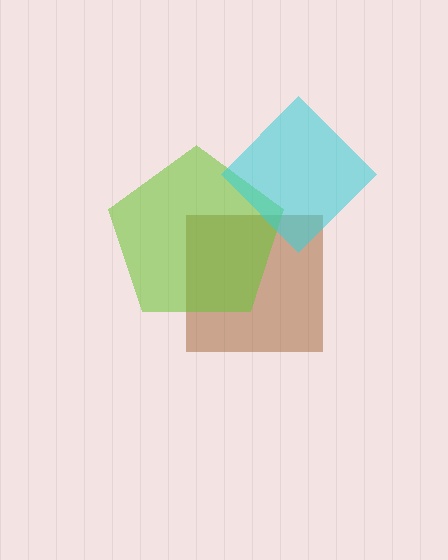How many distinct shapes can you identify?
There are 3 distinct shapes: a brown square, a lime pentagon, a cyan diamond.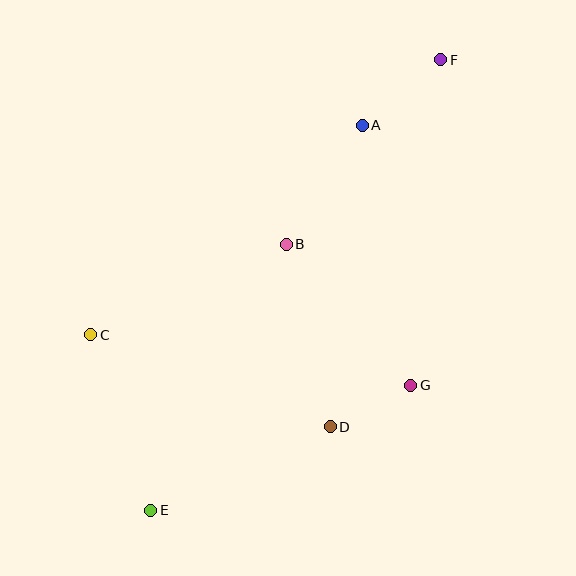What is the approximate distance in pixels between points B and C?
The distance between B and C is approximately 215 pixels.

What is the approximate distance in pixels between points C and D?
The distance between C and D is approximately 257 pixels.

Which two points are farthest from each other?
Points E and F are farthest from each other.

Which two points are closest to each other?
Points D and G are closest to each other.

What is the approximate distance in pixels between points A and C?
The distance between A and C is approximately 343 pixels.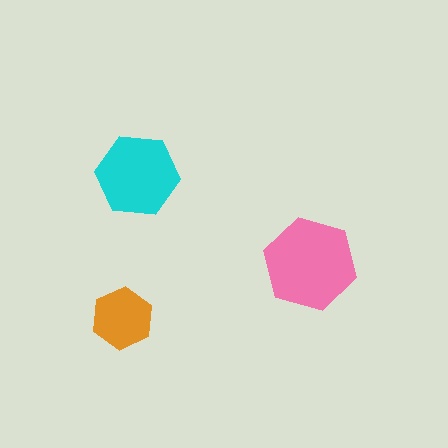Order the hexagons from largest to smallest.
the pink one, the cyan one, the orange one.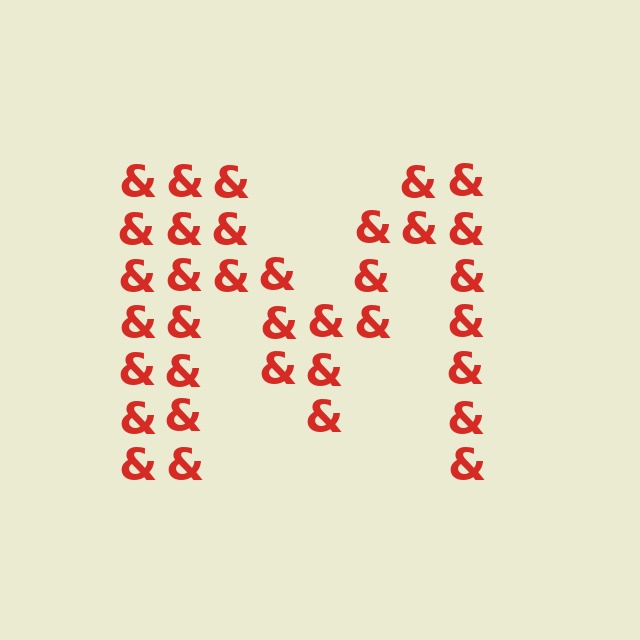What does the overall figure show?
The overall figure shows the letter M.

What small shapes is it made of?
It is made of small ampersands.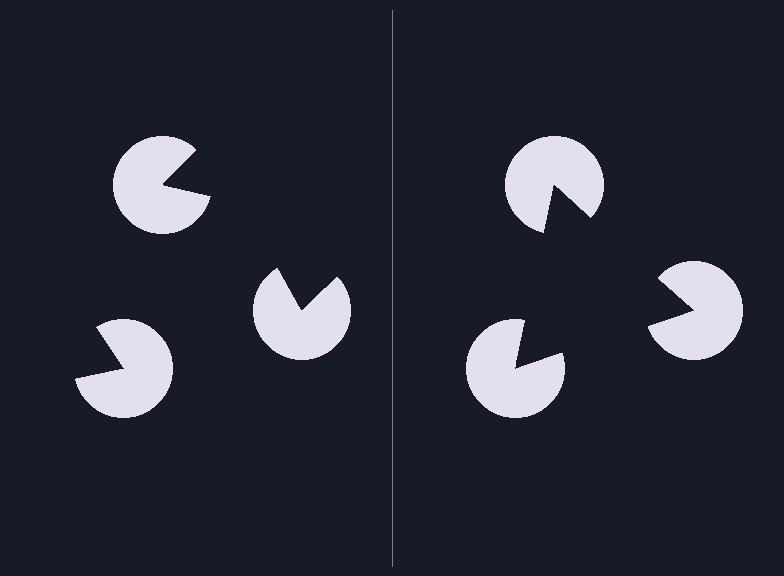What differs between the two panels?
The pac-man discs are positioned identically on both sides; only the wedge orientations differ. On the right they align to a triangle; on the left they are misaligned.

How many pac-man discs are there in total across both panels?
6 — 3 on each side.